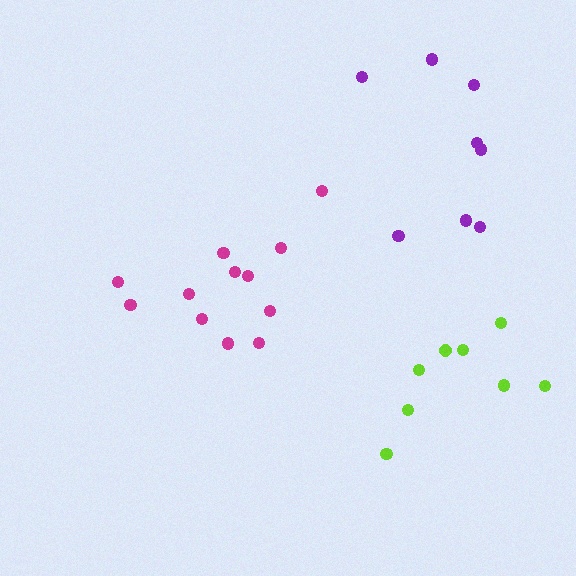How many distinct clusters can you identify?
There are 3 distinct clusters.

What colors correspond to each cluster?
The clusters are colored: lime, magenta, purple.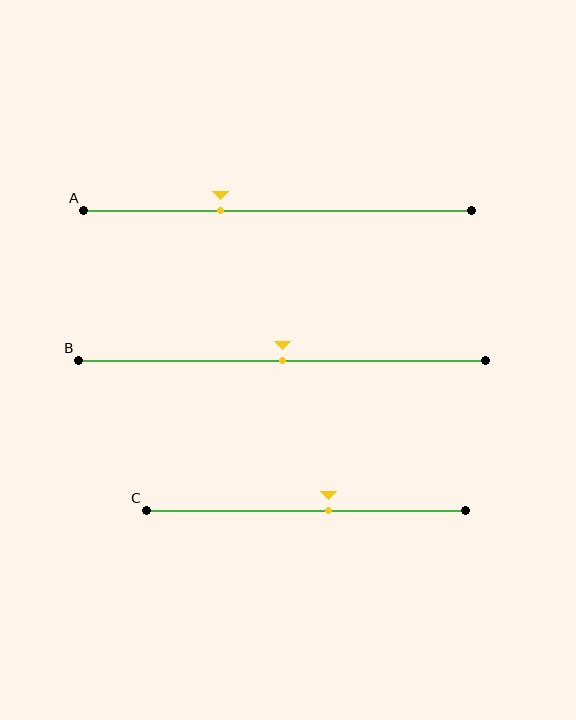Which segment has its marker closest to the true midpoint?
Segment B has its marker closest to the true midpoint.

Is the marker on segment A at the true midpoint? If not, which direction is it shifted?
No, the marker on segment A is shifted to the left by about 15% of the segment length.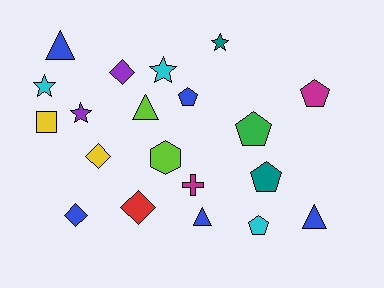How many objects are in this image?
There are 20 objects.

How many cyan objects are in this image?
There are 3 cyan objects.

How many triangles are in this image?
There are 4 triangles.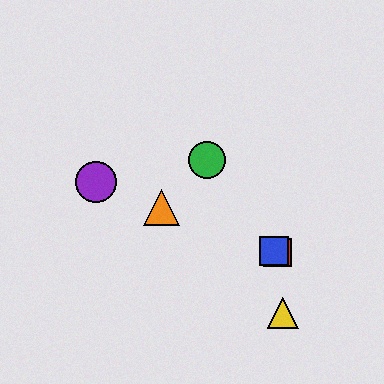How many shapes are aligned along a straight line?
4 shapes (the red square, the blue square, the purple circle, the orange triangle) are aligned along a straight line.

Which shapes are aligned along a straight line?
The red square, the blue square, the purple circle, the orange triangle are aligned along a straight line.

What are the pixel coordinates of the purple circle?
The purple circle is at (96, 182).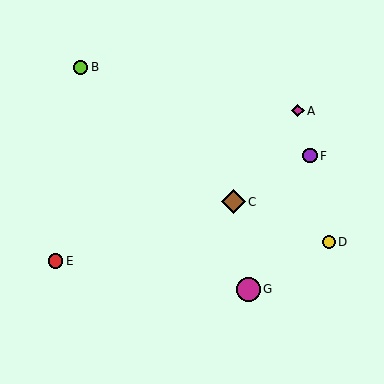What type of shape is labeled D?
Shape D is a yellow circle.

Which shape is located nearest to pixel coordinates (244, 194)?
The brown diamond (labeled C) at (233, 202) is nearest to that location.